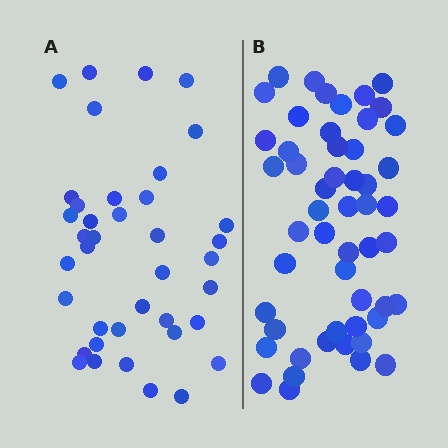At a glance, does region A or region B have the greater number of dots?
Region B (the right region) has more dots.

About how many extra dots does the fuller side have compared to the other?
Region B has approximately 15 more dots than region A.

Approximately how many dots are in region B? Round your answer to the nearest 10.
About 50 dots. (The exact count is 52, which rounds to 50.)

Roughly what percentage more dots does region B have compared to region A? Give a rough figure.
About 35% more.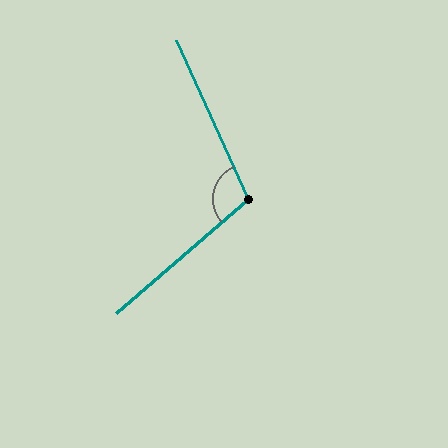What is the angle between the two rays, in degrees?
Approximately 107 degrees.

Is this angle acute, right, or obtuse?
It is obtuse.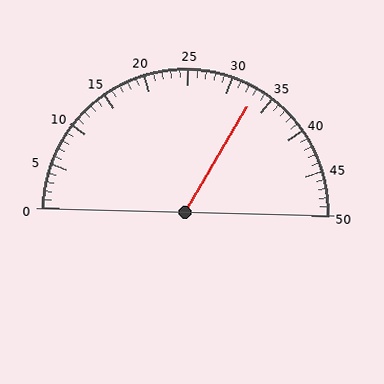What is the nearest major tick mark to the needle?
The nearest major tick mark is 35.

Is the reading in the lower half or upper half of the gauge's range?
The reading is in the upper half of the range (0 to 50).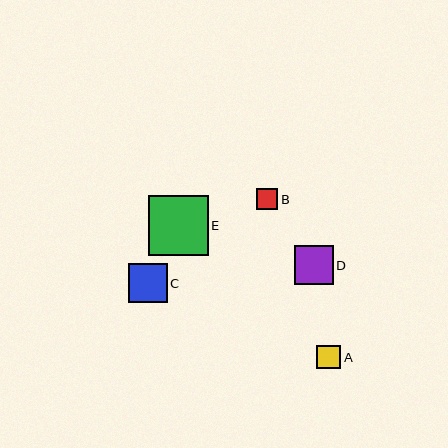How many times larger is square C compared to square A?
Square C is approximately 1.6 times the size of square A.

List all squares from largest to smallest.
From largest to smallest: E, D, C, A, B.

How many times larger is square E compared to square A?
Square E is approximately 2.5 times the size of square A.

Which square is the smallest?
Square B is the smallest with a size of approximately 21 pixels.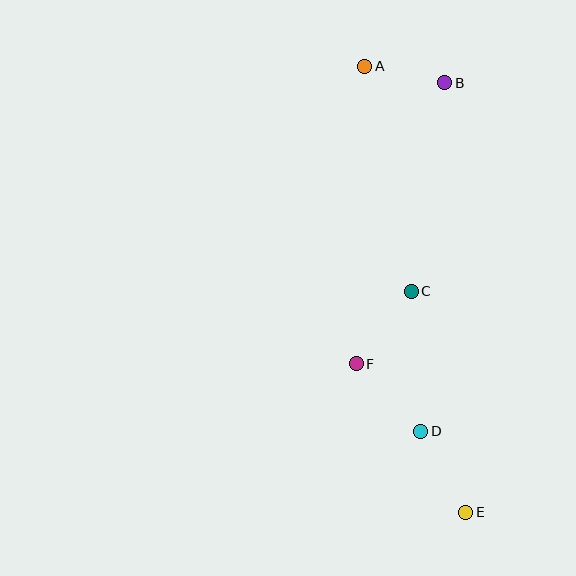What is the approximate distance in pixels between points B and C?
The distance between B and C is approximately 211 pixels.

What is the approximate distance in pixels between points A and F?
The distance between A and F is approximately 297 pixels.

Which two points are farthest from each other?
Points A and E are farthest from each other.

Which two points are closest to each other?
Points A and B are closest to each other.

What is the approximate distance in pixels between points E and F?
The distance between E and F is approximately 184 pixels.